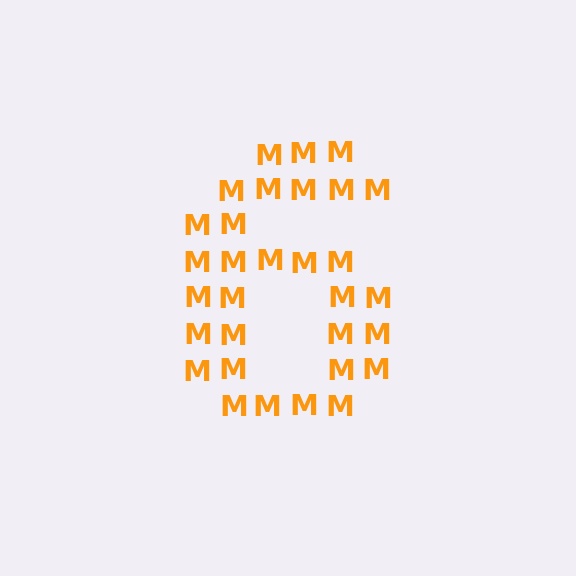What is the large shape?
The large shape is the digit 6.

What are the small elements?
The small elements are letter M's.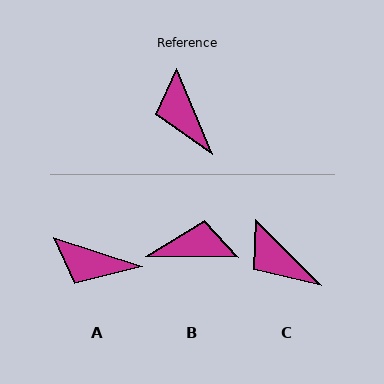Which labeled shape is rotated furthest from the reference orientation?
B, about 114 degrees away.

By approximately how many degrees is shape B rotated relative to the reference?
Approximately 114 degrees clockwise.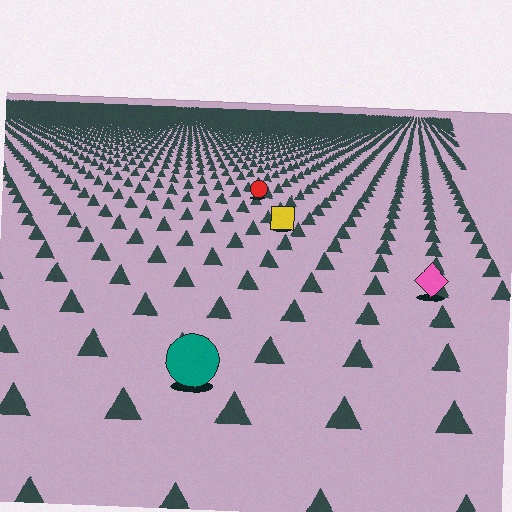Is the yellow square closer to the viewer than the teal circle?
No. The teal circle is closer — you can tell from the texture gradient: the ground texture is coarser near it.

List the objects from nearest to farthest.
From nearest to farthest: the teal circle, the pink diamond, the yellow square, the red circle.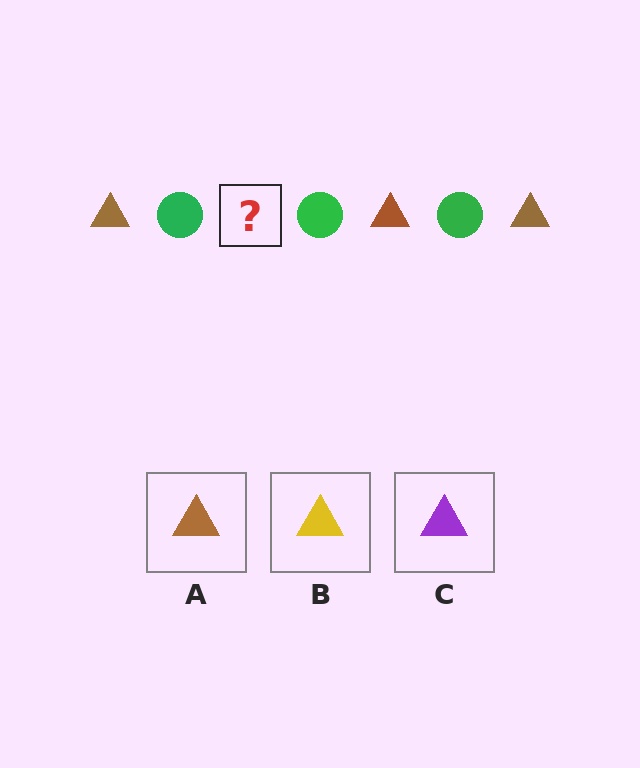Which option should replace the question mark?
Option A.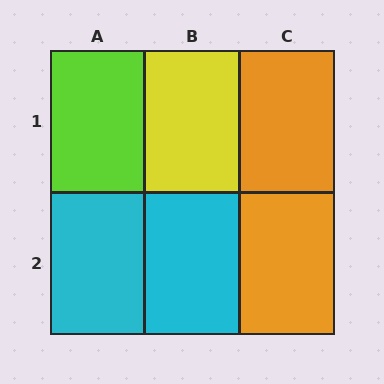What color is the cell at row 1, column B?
Yellow.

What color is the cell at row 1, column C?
Orange.